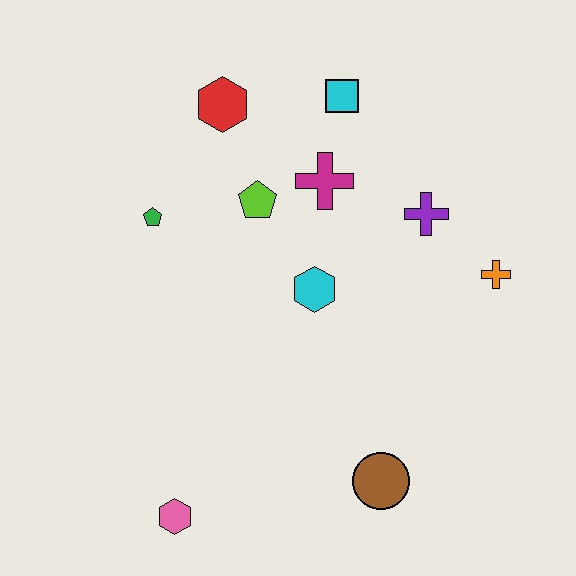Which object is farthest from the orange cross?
The pink hexagon is farthest from the orange cross.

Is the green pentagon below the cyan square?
Yes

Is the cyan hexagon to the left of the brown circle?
Yes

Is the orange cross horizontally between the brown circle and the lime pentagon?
No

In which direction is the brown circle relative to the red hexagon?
The brown circle is below the red hexagon.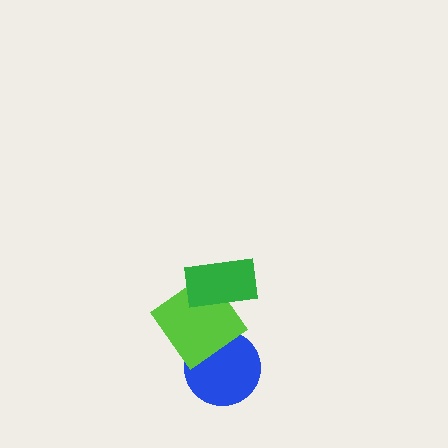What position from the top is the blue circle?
The blue circle is 3rd from the top.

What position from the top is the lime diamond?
The lime diamond is 2nd from the top.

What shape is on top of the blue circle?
The lime diamond is on top of the blue circle.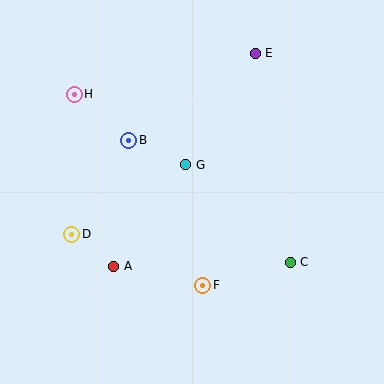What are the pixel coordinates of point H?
Point H is at (74, 94).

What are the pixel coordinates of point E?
Point E is at (255, 53).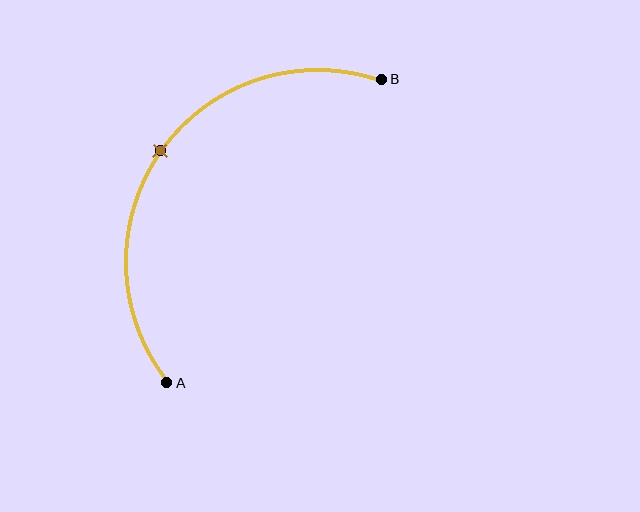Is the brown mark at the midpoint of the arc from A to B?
Yes. The brown mark lies on the arc at equal arc-length from both A and B — it is the arc midpoint.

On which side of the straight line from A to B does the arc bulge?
The arc bulges above and to the left of the straight line connecting A and B.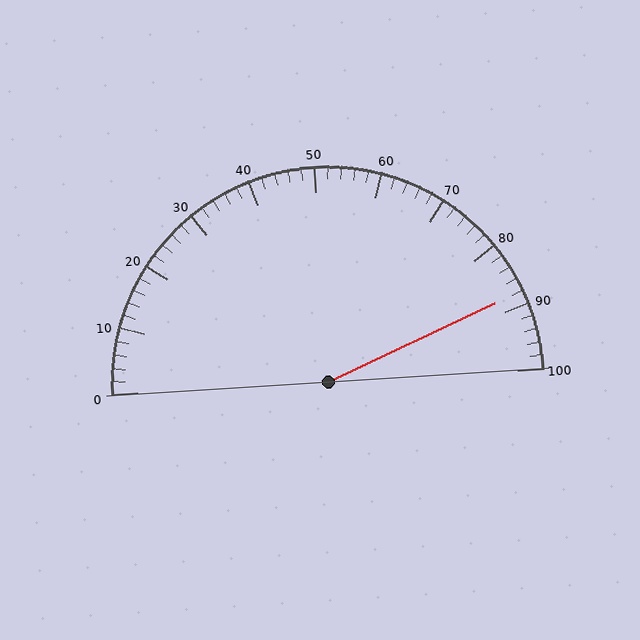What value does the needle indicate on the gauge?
The needle indicates approximately 88.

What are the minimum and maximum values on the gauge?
The gauge ranges from 0 to 100.